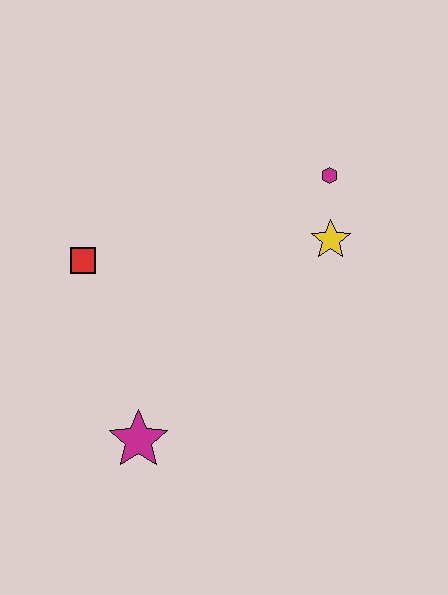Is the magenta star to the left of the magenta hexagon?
Yes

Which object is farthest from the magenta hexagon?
The magenta star is farthest from the magenta hexagon.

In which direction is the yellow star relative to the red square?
The yellow star is to the right of the red square.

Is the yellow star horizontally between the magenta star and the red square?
No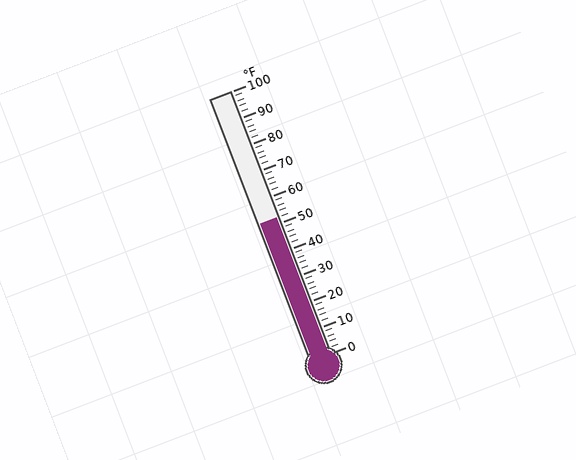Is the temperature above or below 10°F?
The temperature is above 10°F.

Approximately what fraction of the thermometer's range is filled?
The thermometer is filled to approximately 50% of its range.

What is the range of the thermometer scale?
The thermometer scale ranges from 0°F to 100°F.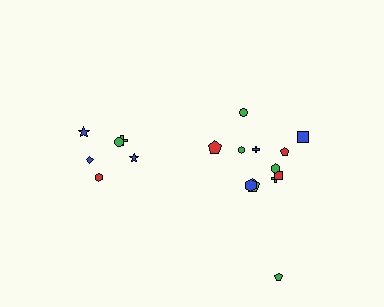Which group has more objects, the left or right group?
The right group.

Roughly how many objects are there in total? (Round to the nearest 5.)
Roughly 20 objects in total.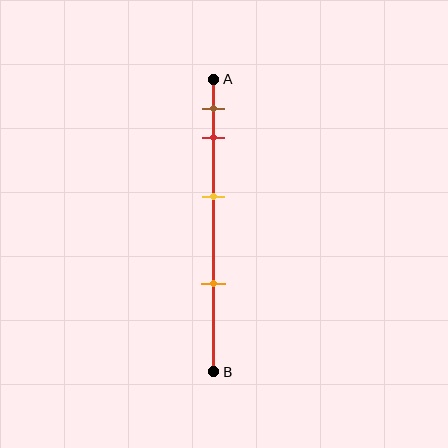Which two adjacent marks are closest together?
The brown and red marks are the closest adjacent pair.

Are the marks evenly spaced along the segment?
No, the marks are not evenly spaced.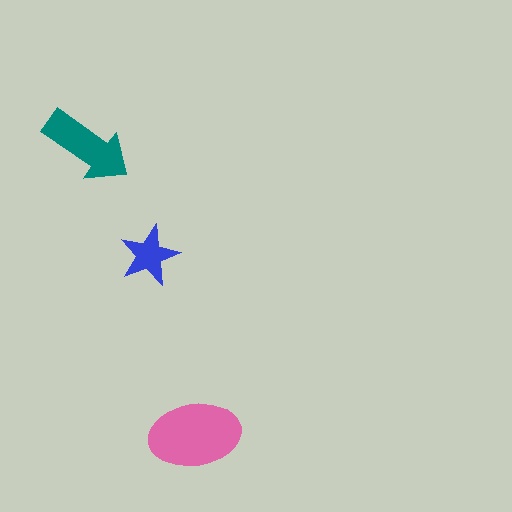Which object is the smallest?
The blue star.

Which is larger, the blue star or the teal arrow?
The teal arrow.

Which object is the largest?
The pink ellipse.